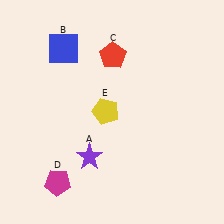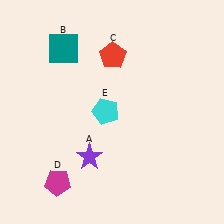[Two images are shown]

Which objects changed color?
B changed from blue to teal. E changed from yellow to cyan.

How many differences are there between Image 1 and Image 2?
There are 2 differences between the two images.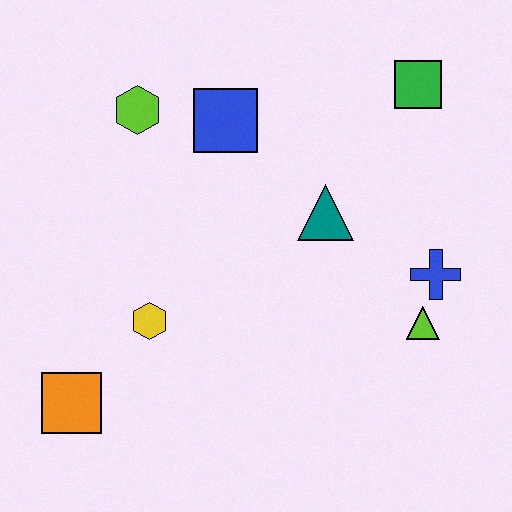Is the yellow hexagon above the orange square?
Yes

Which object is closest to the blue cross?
The lime triangle is closest to the blue cross.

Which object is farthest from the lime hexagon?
The lime triangle is farthest from the lime hexagon.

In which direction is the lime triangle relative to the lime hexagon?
The lime triangle is to the right of the lime hexagon.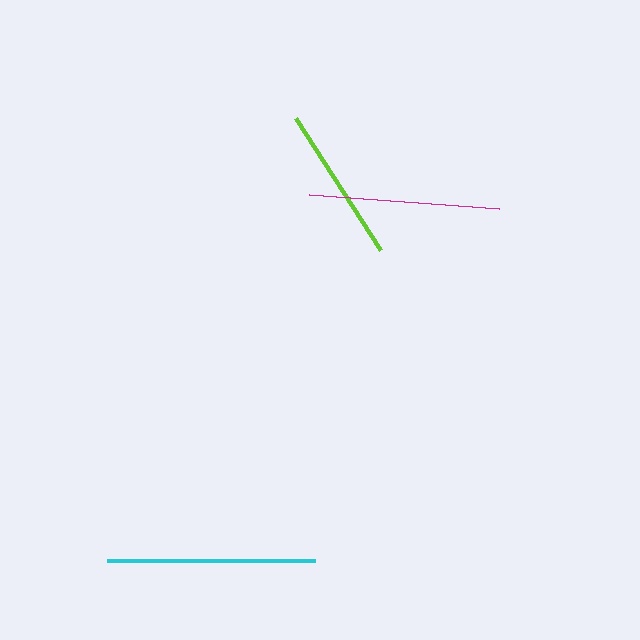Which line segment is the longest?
The cyan line is the longest at approximately 208 pixels.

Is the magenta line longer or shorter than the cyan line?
The cyan line is longer than the magenta line.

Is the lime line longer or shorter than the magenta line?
The magenta line is longer than the lime line.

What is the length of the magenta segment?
The magenta segment is approximately 190 pixels long.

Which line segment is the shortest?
The lime line is the shortest at approximately 157 pixels.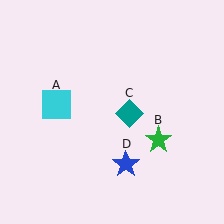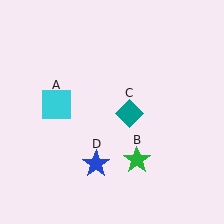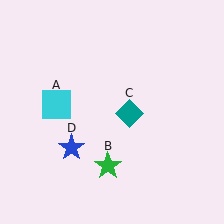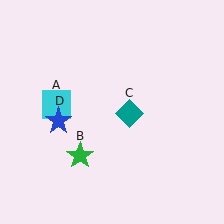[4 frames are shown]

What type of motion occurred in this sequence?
The green star (object B), blue star (object D) rotated clockwise around the center of the scene.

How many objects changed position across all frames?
2 objects changed position: green star (object B), blue star (object D).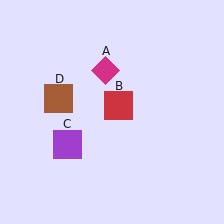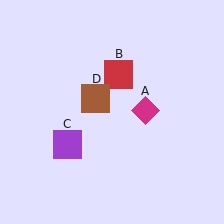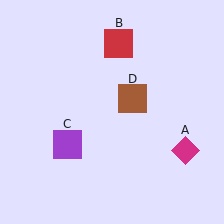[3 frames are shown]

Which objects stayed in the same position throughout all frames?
Purple square (object C) remained stationary.